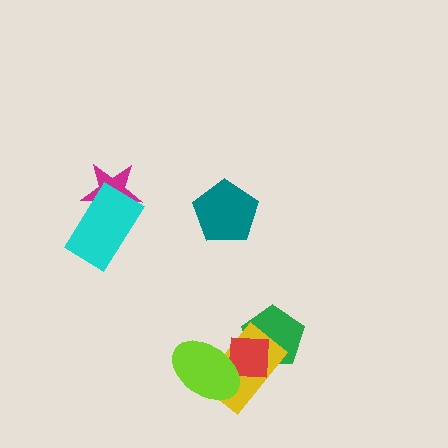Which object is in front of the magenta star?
The cyan rectangle is in front of the magenta star.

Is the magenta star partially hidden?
Yes, it is partially covered by another shape.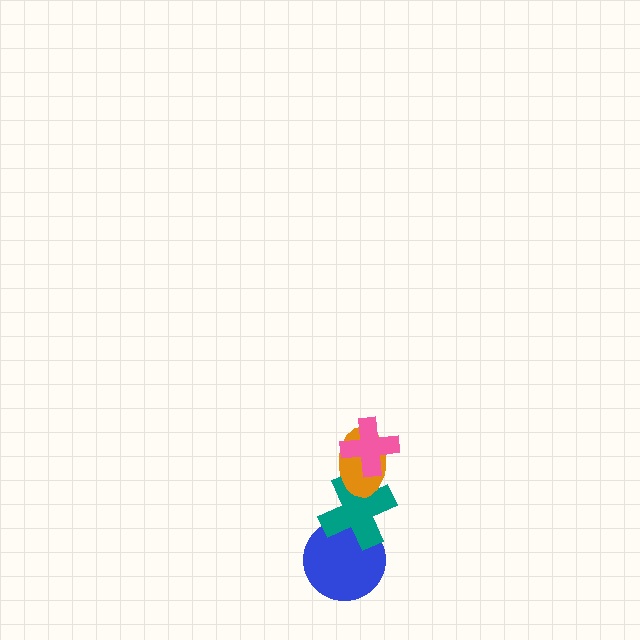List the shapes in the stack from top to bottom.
From top to bottom: the pink cross, the orange ellipse, the teal cross, the blue circle.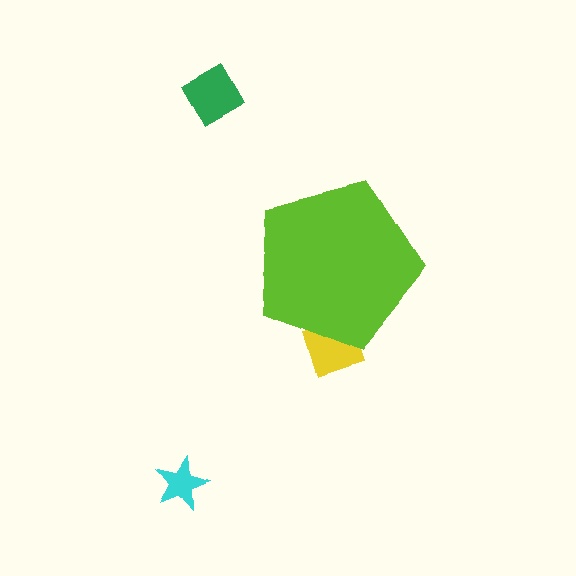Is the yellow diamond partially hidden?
Yes, the yellow diamond is partially hidden behind the lime pentagon.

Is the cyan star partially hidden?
No, the cyan star is fully visible.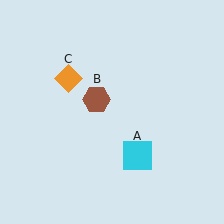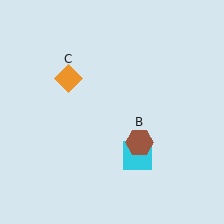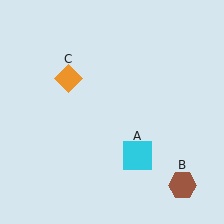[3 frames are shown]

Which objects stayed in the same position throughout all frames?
Cyan square (object A) and orange diamond (object C) remained stationary.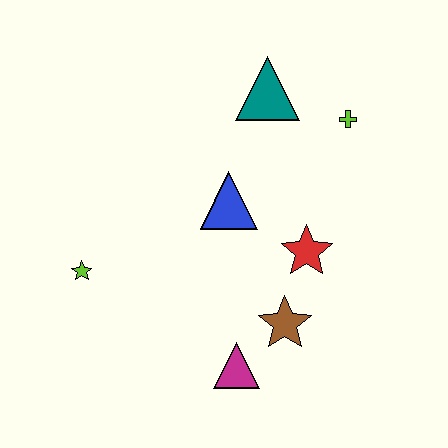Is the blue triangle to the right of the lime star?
Yes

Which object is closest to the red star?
The brown star is closest to the red star.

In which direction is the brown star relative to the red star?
The brown star is below the red star.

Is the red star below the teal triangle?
Yes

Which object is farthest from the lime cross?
The lime star is farthest from the lime cross.